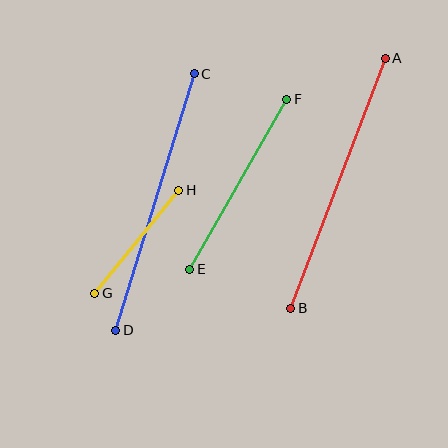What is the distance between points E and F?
The distance is approximately 196 pixels.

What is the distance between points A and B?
The distance is approximately 268 pixels.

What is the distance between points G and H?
The distance is approximately 133 pixels.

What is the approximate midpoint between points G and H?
The midpoint is at approximately (137, 242) pixels.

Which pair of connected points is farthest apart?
Points C and D are farthest apart.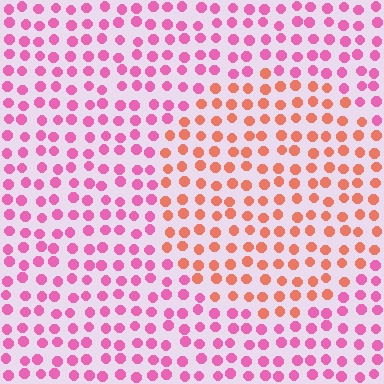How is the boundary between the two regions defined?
The boundary is defined purely by a slight shift in hue (about 46 degrees). Spacing, size, and orientation are identical on both sides.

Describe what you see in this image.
The image is filled with small pink elements in a uniform arrangement. A circle-shaped region is visible where the elements are tinted to a slightly different hue, forming a subtle color boundary.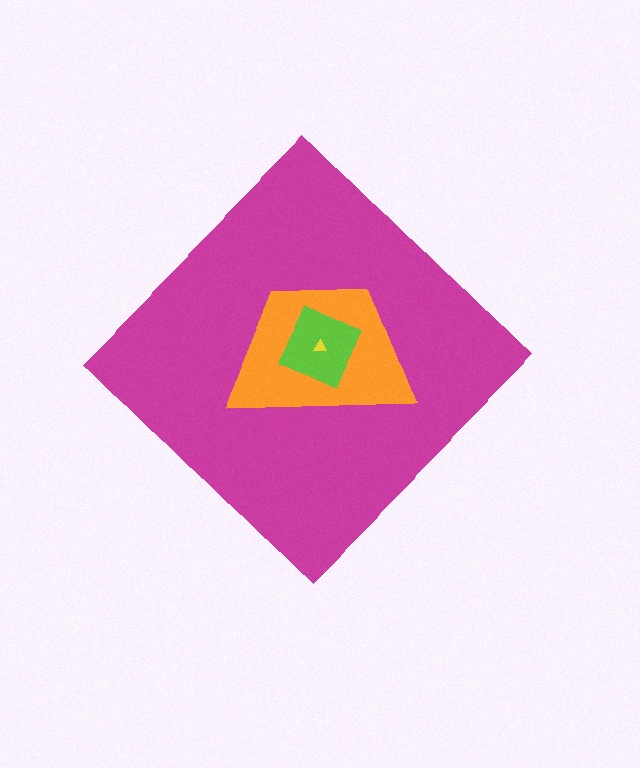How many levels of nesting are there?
4.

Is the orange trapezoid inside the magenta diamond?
Yes.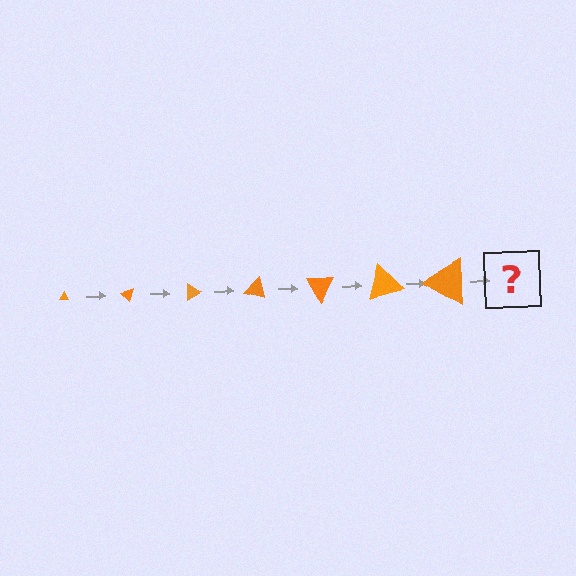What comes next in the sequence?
The next element should be a triangle, larger than the previous one and rotated 315 degrees from the start.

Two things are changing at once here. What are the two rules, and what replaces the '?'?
The two rules are that the triangle grows larger each step and it rotates 45 degrees each step. The '?' should be a triangle, larger than the previous one and rotated 315 degrees from the start.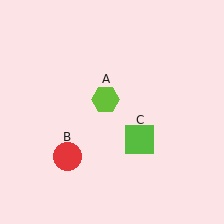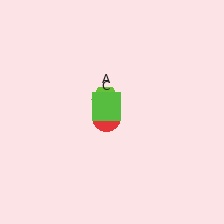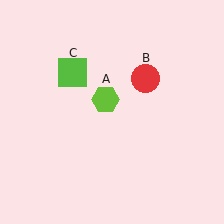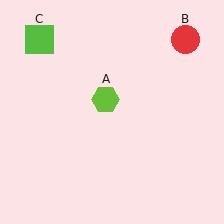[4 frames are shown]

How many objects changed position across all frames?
2 objects changed position: red circle (object B), lime square (object C).